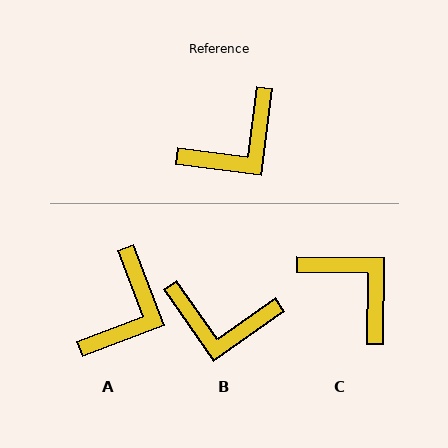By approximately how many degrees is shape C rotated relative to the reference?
Approximately 97 degrees counter-clockwise.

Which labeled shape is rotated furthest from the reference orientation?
C, about 97 degrees away.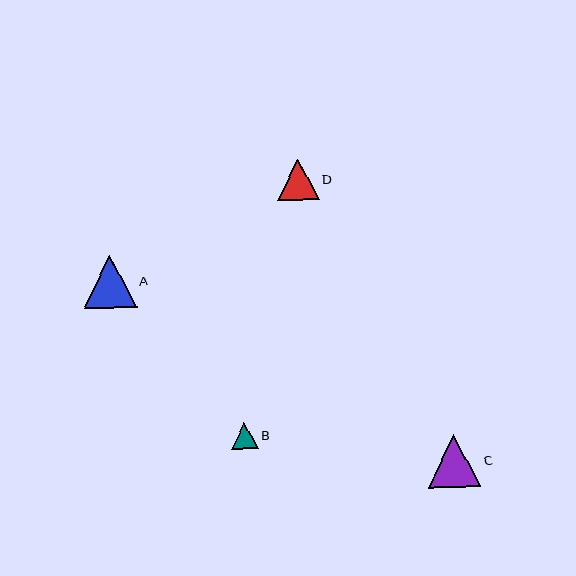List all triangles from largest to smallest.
From largest to smallest: A, C, D, B.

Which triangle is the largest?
Triangle A is the largest with a size of approximately 53 pixels.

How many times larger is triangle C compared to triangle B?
Triangle C is approximately 1.9 times the size of triangle B.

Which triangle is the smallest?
Triangle B is the smallest with a size of approximately 27 pixels.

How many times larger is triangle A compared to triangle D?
Triangle A is approximately 1.3 times the size of triangle D.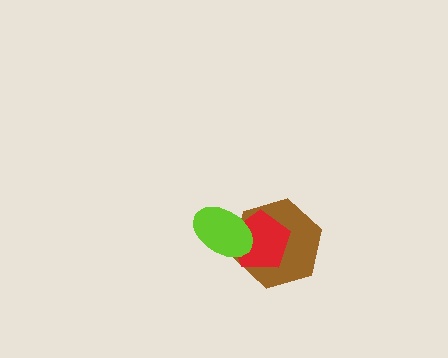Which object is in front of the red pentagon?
The lime ellipse is in front of the red pentagon.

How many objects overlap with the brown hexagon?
2 objects overlap with the brown hexagon.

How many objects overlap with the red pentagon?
2 objects overlap with the red pentagon.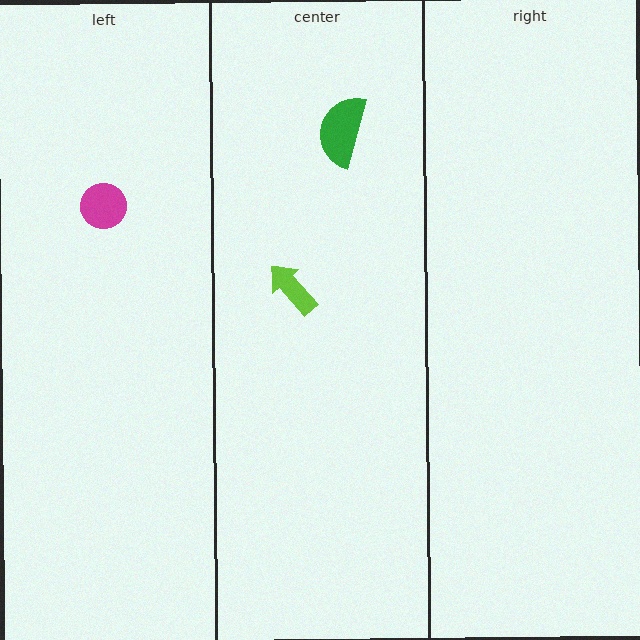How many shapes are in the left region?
1.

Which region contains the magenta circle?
The left region.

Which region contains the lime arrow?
The center region.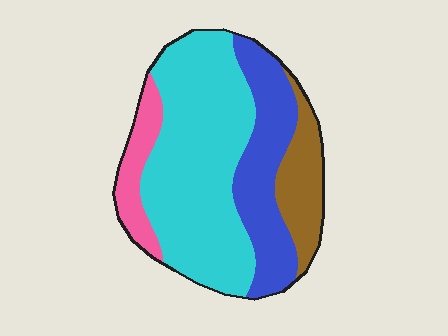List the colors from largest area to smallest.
From largest to smallest: cyan, blue, brown, pink.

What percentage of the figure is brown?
Brown covers around 15% of the figure.